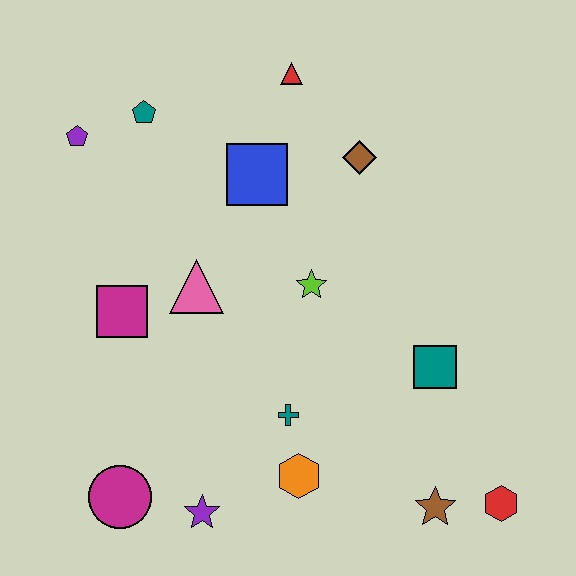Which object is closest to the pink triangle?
The magenta square is closest to the pink triangle.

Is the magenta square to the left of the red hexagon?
Yes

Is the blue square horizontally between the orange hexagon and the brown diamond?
No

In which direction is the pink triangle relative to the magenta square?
The pink triangle is to the right of the magenta square.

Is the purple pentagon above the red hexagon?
Yes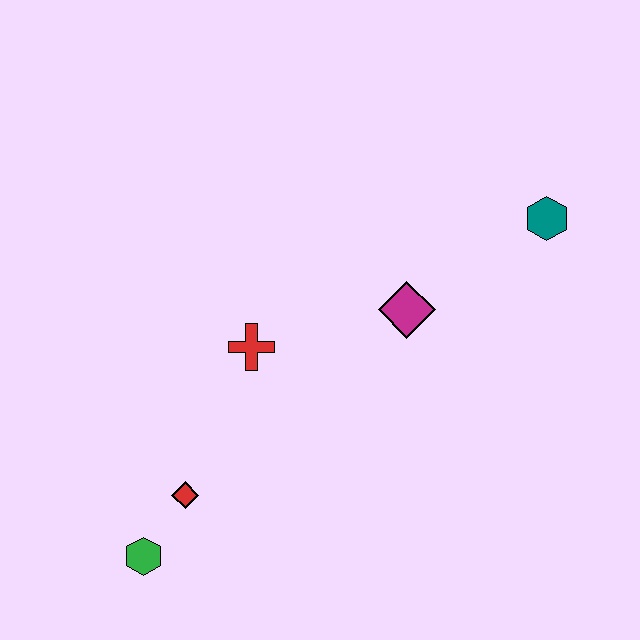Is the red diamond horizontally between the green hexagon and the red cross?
Yes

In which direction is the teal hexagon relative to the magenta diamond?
The teal hexagon is to the right of the magenta diamond.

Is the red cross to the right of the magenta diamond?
No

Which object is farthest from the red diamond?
The teal hexagon is farthest from the red diamond.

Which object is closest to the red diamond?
The green hexagon is closest to the red diamond.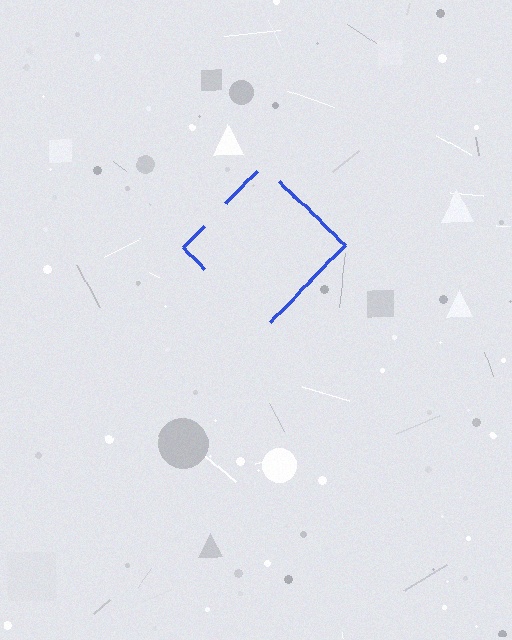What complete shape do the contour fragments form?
The contour fragments form a diamond.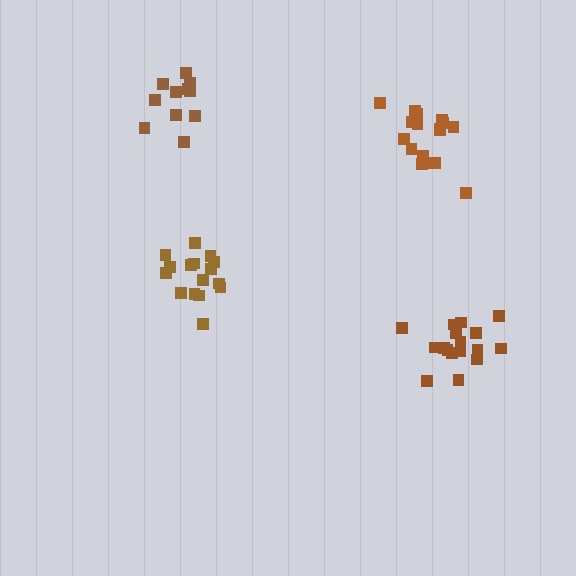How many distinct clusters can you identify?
There are 4 distinct clusters.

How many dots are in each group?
Group 1: 17 dots, Group 2: 11 dots, Group 3: 17 dots, Group 4: 16 dots (61 total).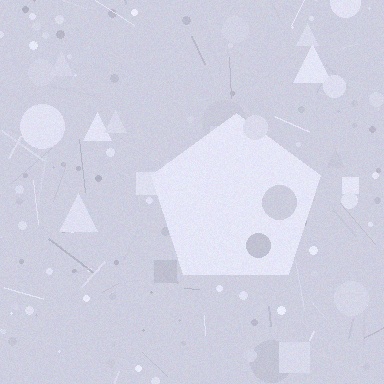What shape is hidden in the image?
A pentagon is hidden in the image.